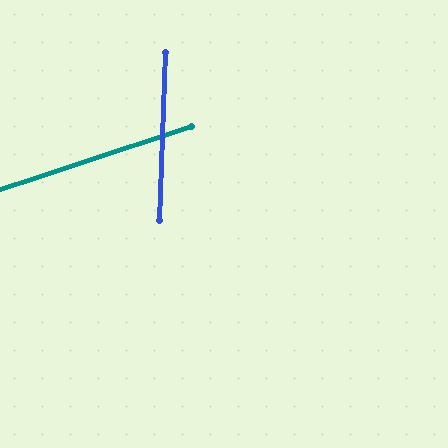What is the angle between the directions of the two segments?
Approximately 70 degrees.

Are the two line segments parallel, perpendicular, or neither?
Neither parallel nor perpendicular — they differ by about 70°.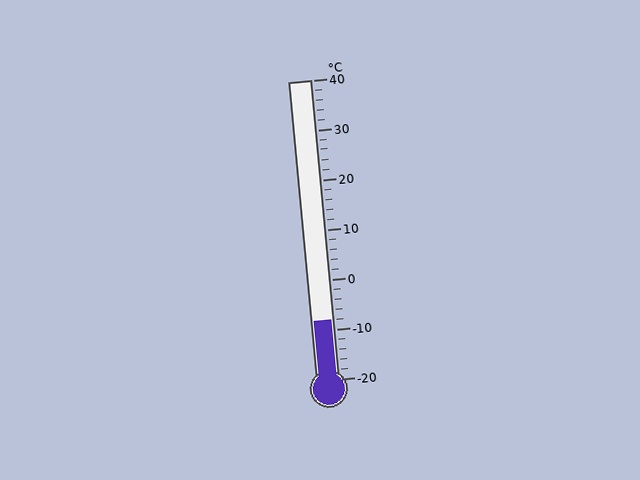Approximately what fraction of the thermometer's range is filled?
The thermometer is filled to approximately 20% of its range.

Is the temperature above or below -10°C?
The temperature is above -10°C.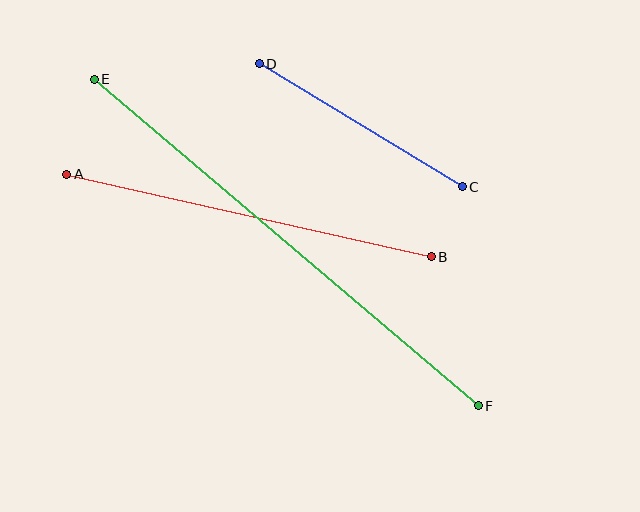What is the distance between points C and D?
The distance is approximately 237 pixels.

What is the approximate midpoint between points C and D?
The midpoint is at approximately (361, 125) pixels.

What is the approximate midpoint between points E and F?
The midpoint is at approximately (286, 243) pixels.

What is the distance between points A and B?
The distance is approximately 374 pixels.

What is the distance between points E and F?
The distance is approximately 504 pixels.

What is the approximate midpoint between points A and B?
The midpoint is at approximately (249, 216) pixels.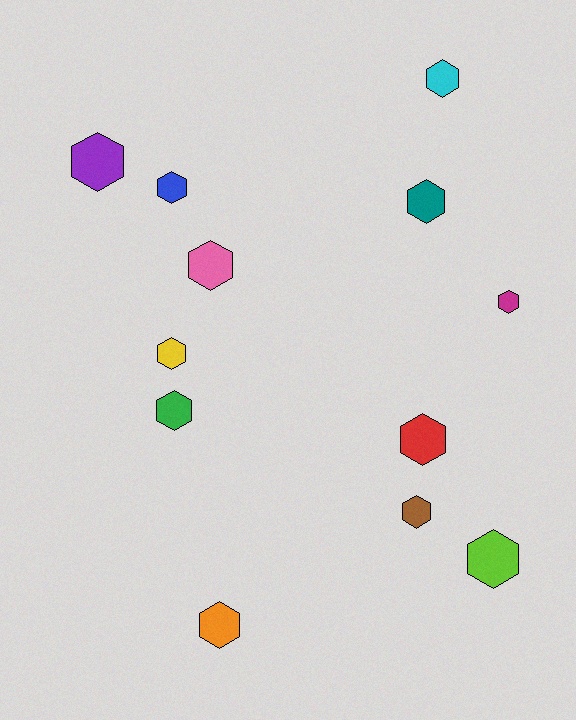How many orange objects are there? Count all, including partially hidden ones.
There is 1 orange object.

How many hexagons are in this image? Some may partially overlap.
There are 12 hexagons.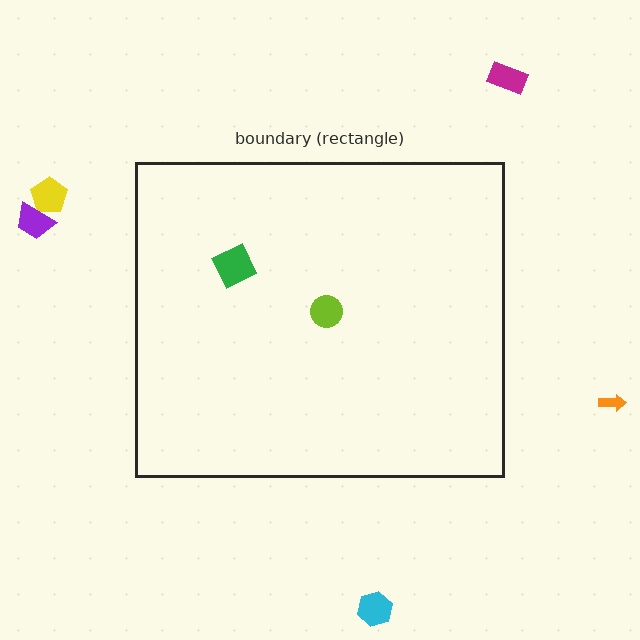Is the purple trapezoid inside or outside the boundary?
Outside.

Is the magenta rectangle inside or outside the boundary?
Outside.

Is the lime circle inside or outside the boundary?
Inside.